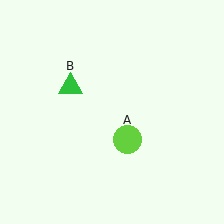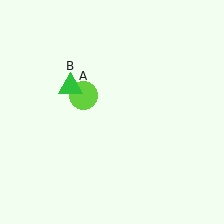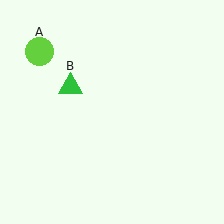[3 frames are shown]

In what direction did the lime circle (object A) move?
The lime circle (object A) moved up and to the left.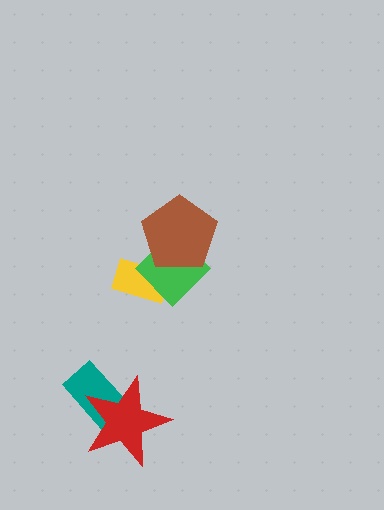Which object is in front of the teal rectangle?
The red star is in front of the teal rectangle.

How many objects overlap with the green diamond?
2 objects overlap with the green diamond.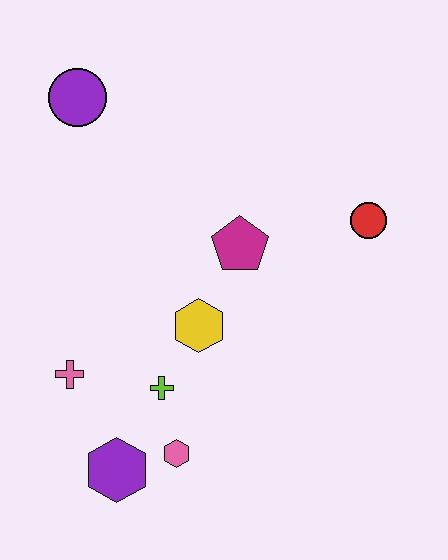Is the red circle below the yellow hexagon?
No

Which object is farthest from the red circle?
The purple hexagon is farthest from the red circle.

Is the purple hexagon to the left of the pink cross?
No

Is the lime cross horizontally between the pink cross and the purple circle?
No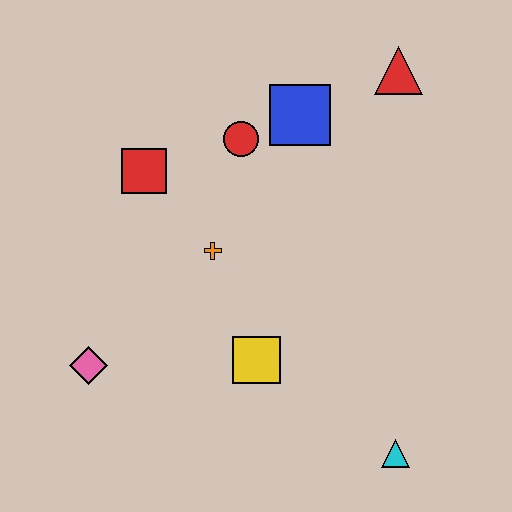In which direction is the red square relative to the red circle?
The red square is to the left of the red circle.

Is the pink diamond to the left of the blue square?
Yes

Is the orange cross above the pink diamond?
Yes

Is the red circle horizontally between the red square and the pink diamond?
No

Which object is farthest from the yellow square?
The red triangle is farthest from the yellow square.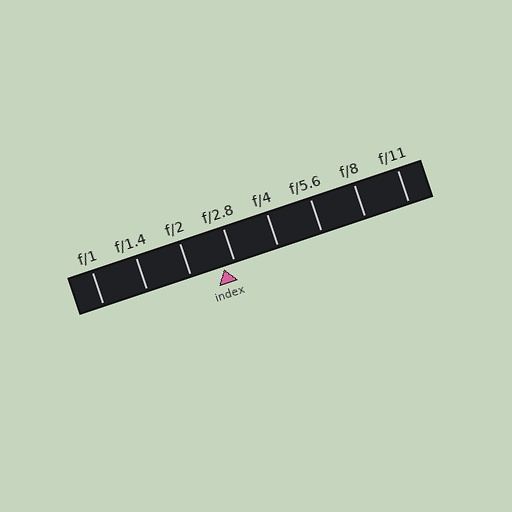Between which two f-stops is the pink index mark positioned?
The index mark is between f/2 and f/2.8.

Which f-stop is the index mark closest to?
The index mark is closest to f/2.8.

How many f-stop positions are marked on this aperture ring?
There are 8 f-stop positions marked.